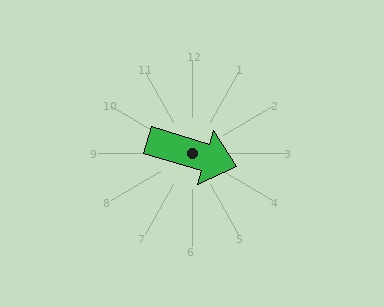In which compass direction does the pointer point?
East.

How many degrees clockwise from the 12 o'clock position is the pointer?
Approximately 107 degrees.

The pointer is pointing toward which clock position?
Roughly 4 o'clock.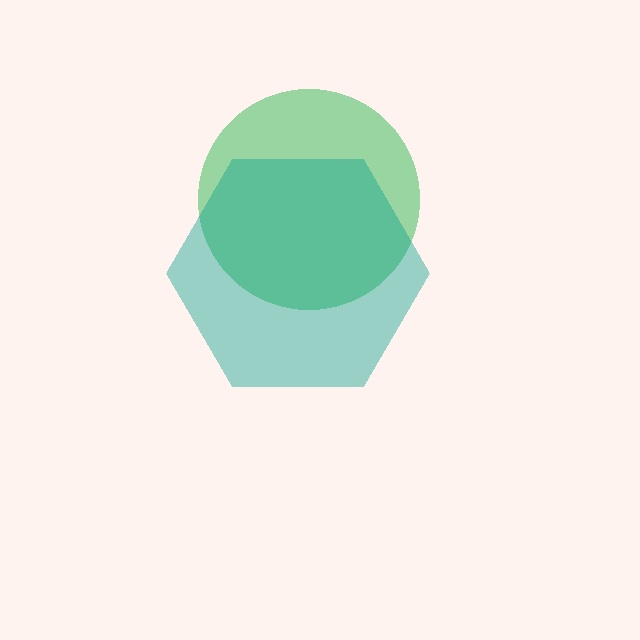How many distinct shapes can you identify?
There are 2 distinct shapes: a green circle, a teal hexagon.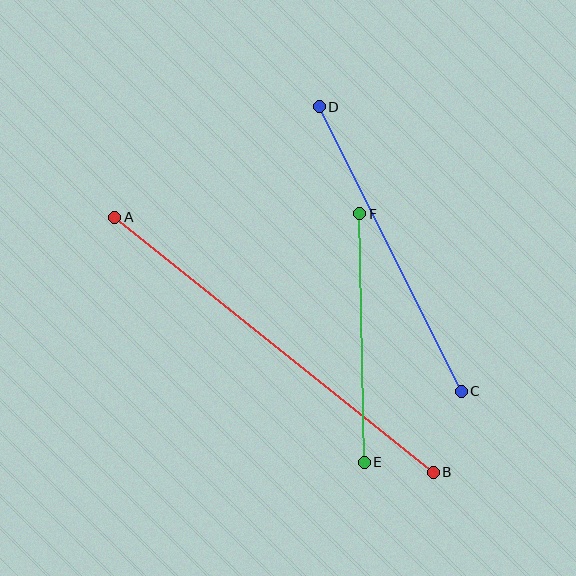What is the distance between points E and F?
The distance is approximately 249 pixels.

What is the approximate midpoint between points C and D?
The midpoint is at approximately (390, 249) pixels.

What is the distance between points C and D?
The distance is approximately 318 pixels.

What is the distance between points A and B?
The distance is approximately 408 pixels.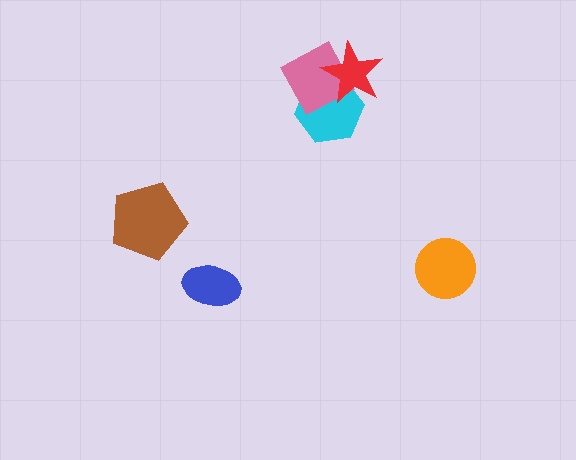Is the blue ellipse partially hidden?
No, no other shape covers it.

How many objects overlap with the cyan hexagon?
2 objects overlap with the cyan hexagon.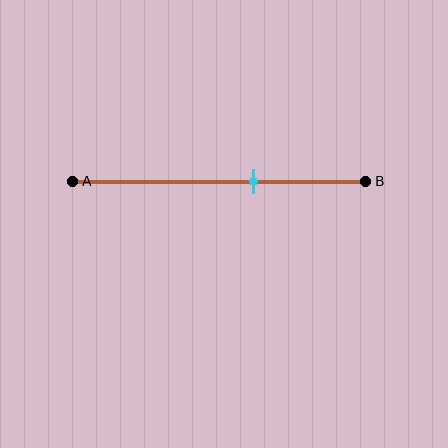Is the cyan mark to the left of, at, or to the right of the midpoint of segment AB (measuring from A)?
The cyan mark is to the right of the midpoint of segment AB.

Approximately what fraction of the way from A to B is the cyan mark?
The cyan mark is approximately 60% of the way from A to B.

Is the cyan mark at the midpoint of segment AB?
No, the mark is at about 60% from A, not at the 50% midpoint.